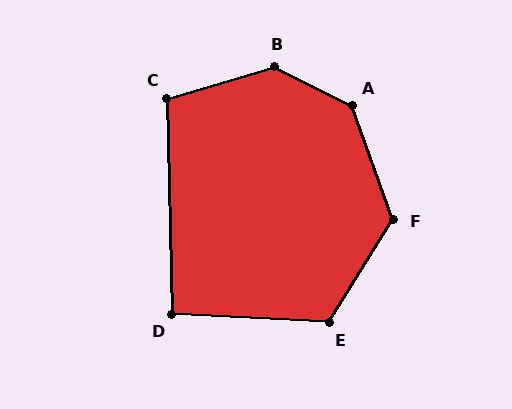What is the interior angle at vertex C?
Approximately 105 degrees (obtuse).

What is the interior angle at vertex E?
Approximately 119 degrees (obtuse).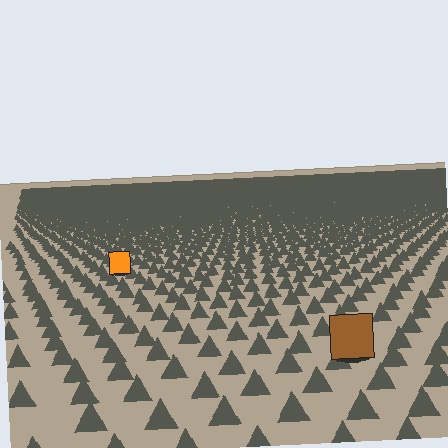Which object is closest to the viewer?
The brown square is closest. The texture marks near it are larger and more spread out.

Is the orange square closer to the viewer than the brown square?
No. The brown square is closer — you can tell from the texture gradient: the ground texture is coarser near it.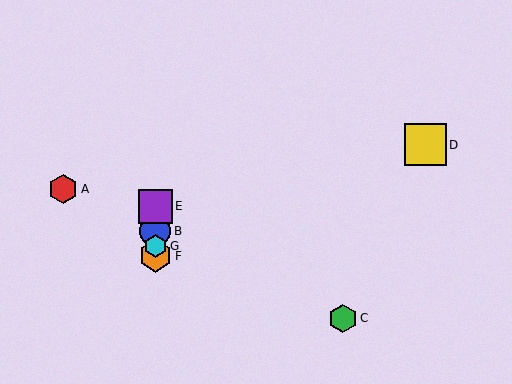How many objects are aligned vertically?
4 objects (B, E, F, G) are aligned vertically.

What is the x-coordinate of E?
Object E is at x≈155.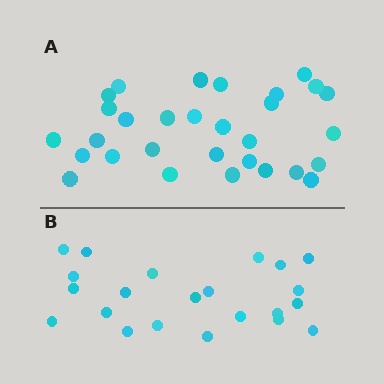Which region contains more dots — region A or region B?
Region A (the top region) has more dots.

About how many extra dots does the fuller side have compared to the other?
Region A has roughly 8 or so more dots than region B.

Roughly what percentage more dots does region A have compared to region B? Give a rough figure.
About 35% more.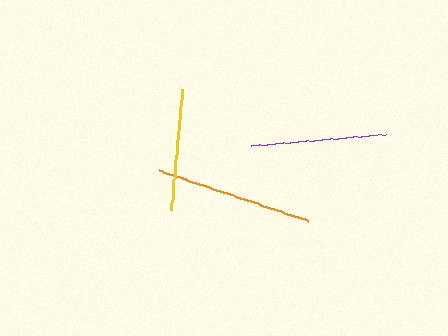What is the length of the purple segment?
The purple segment is approximately 135 pixels long.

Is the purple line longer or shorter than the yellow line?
The purple line is longer than the yellow line.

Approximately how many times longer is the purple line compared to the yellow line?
The purple line is approximately 1.1 times the length of the yellow line.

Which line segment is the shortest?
The yellow line is the shortest at approximately 121 pixels.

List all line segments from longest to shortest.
From longest to shortest: orange, purple, yellow.